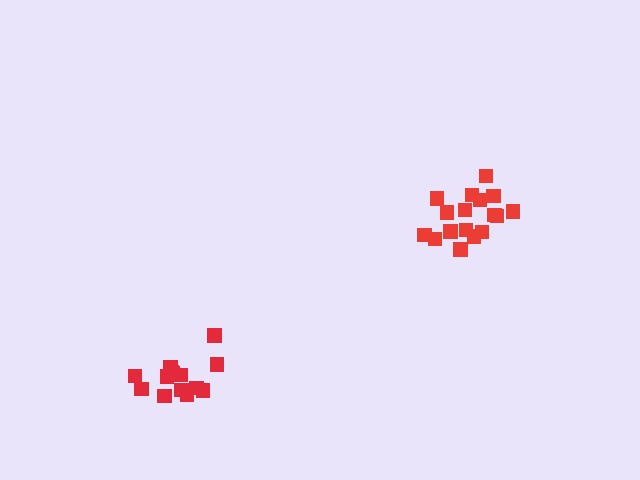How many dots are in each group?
Group 1: 14 dots, Group 2: 17 dots (31 total).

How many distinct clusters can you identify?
There are 2 distinct clusters.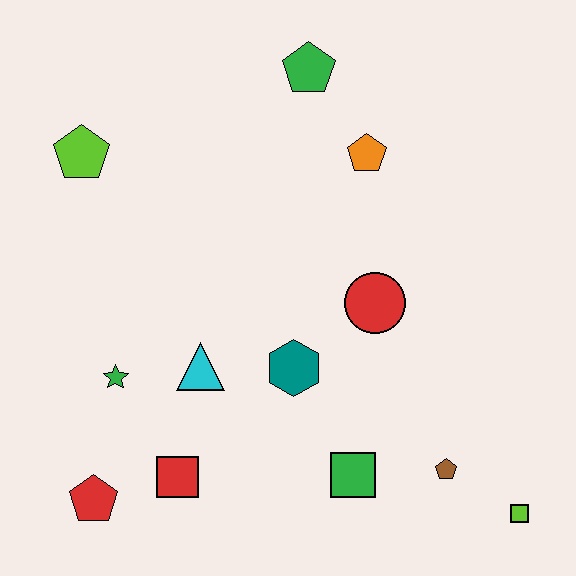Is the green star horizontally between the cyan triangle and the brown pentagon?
No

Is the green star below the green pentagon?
Yes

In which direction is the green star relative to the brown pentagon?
The green star is to the left of the brown pentagon.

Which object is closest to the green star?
The cyan triangle is closest to the green star.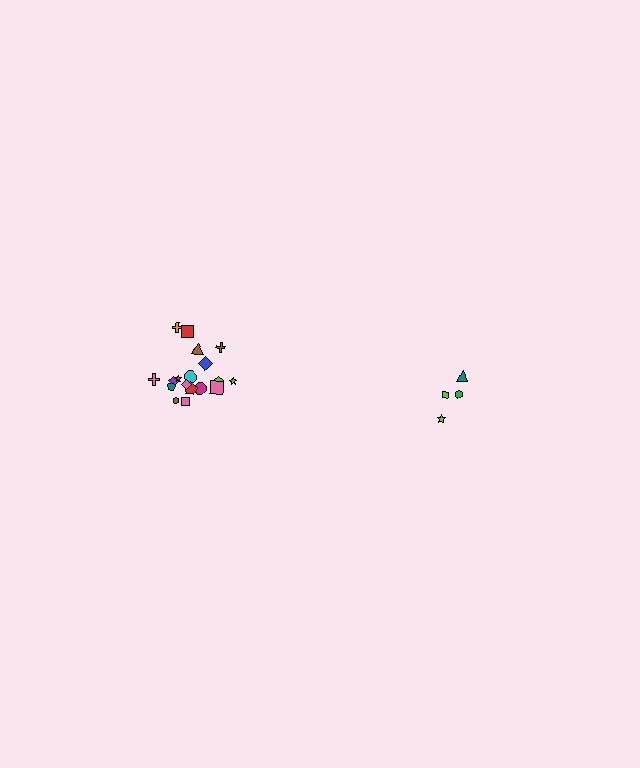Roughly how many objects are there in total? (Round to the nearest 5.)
Roughly 20 objects in total.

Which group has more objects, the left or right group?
The left group.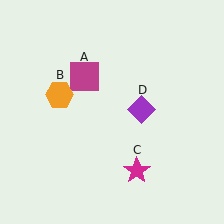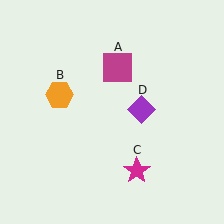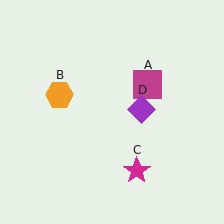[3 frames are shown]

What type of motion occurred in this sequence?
The magenta square (object A) rotated clockwise around the center of the scene.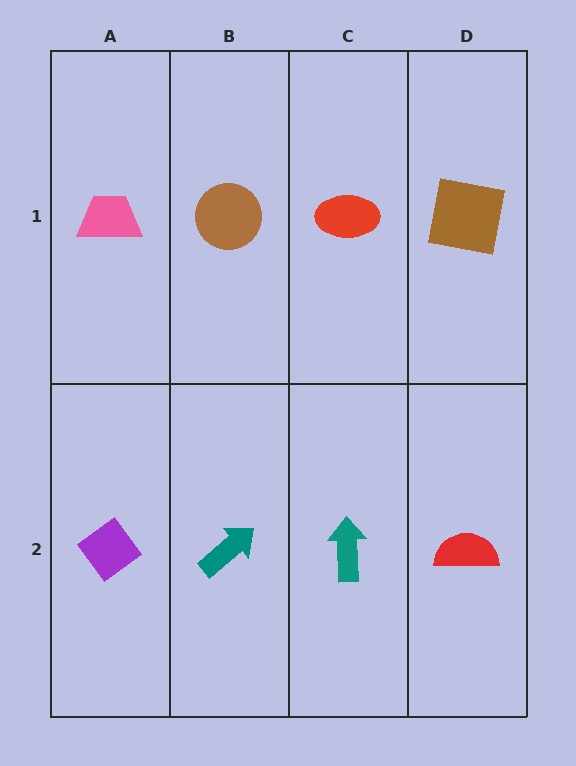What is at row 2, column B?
A teal arrow.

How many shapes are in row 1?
4 shapes.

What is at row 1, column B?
A brown circle.